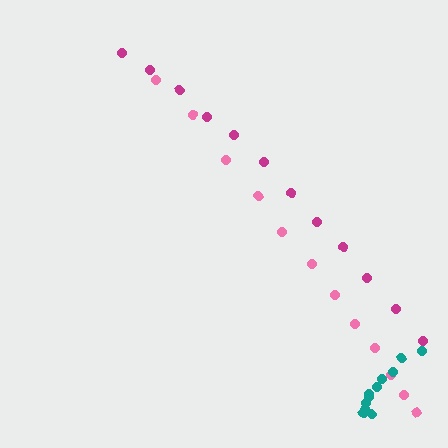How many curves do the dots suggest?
There are 3 distinct paths.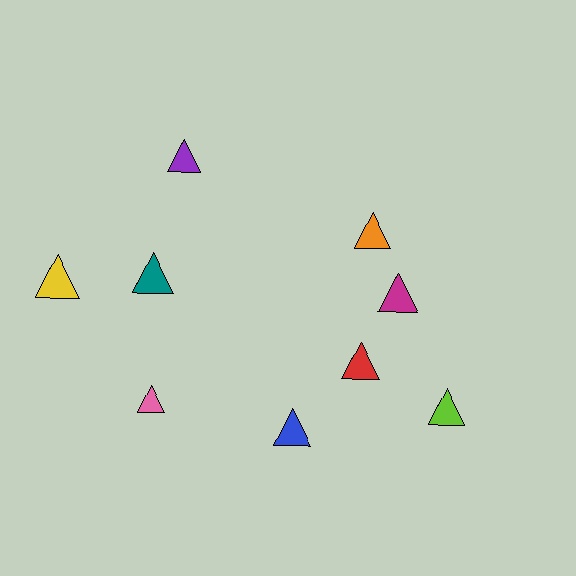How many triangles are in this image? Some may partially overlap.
There are 9 triangles.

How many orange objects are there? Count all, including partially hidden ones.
There is 1 orange object.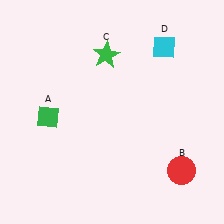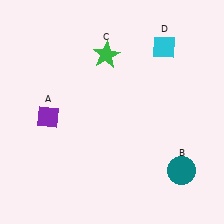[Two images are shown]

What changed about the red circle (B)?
In Image 1, B is red. In Image 2, it changed to teal.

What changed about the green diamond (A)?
In Image 1, A is green. In Image 2, it changed to purple.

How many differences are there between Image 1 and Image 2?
There are 2 differences between the two images.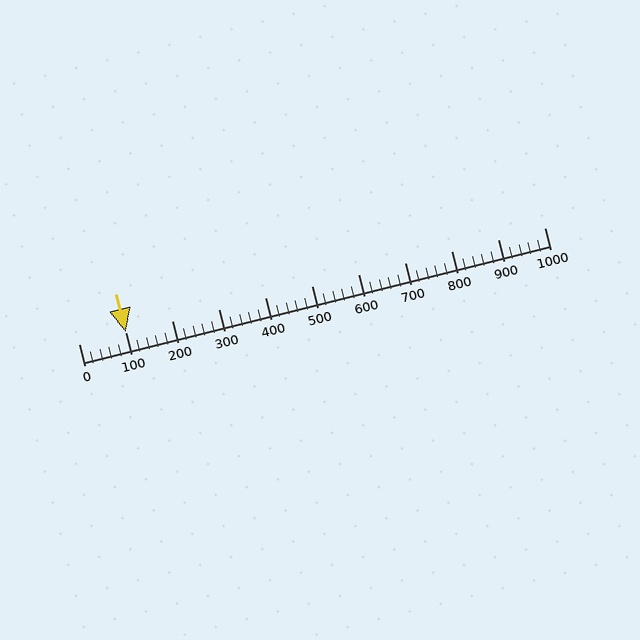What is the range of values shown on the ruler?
The ruler shows values from 0 to 1000.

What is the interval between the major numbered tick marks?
The major tick marks are spaced 100 units apart.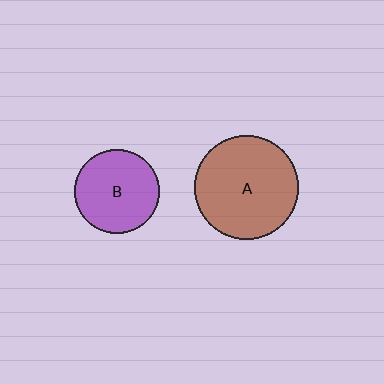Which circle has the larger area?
Circle A (brown).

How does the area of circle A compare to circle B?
Approximately 1.5 times.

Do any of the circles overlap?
No, none of the circles overlap.